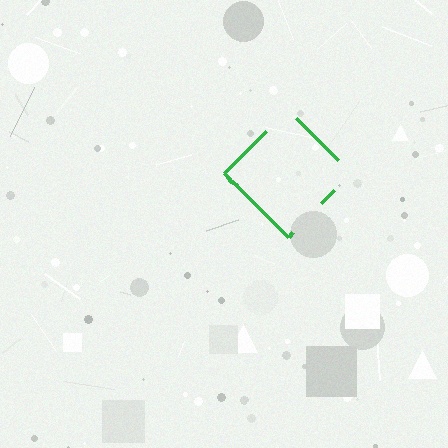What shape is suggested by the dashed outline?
The dashed outline suggests a diamond.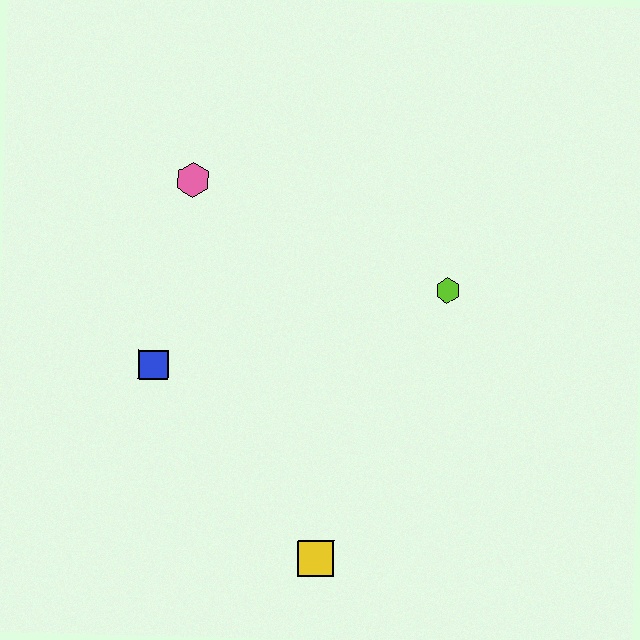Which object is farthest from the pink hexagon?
The yellow square is farthest from the pink hexagon.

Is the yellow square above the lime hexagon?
No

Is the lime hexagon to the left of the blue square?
No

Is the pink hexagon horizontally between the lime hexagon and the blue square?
Yes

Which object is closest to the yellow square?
The blue square is closest to the yellow square.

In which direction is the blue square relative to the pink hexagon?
The blue square is below the pink hexagon.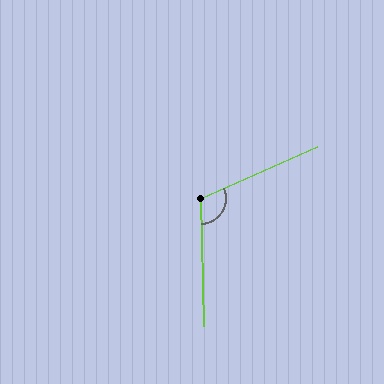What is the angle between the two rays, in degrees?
Approximately 113 degrees.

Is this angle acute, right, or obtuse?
It is obtuse.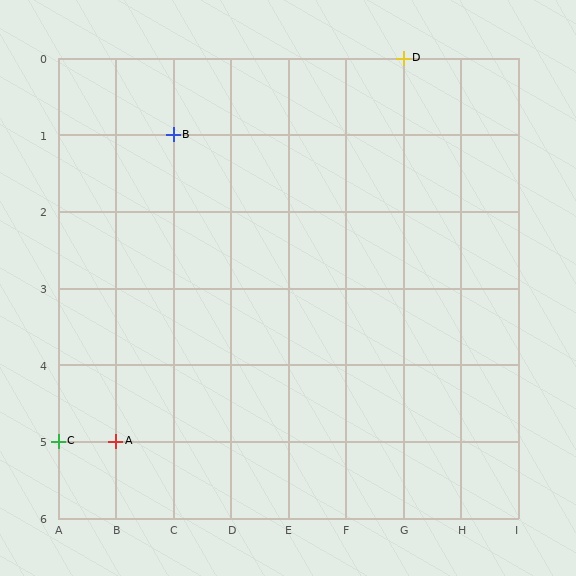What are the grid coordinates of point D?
Point D is at grid coordinates (G, 0).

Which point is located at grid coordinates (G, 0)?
Point D is at (G, 0).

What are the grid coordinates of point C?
Point C is at grid coordinates (A, 5).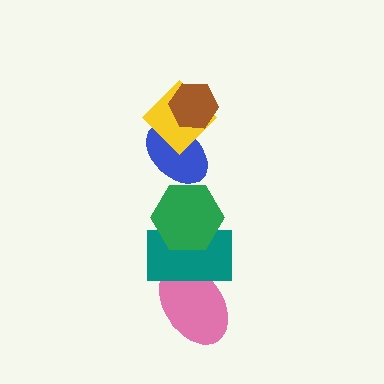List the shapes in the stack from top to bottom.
From top to bottom: the brown hexagon, the yellow diamond, the blue ellipse, the green hexagon, the teal rectangle, the pink ellipse.